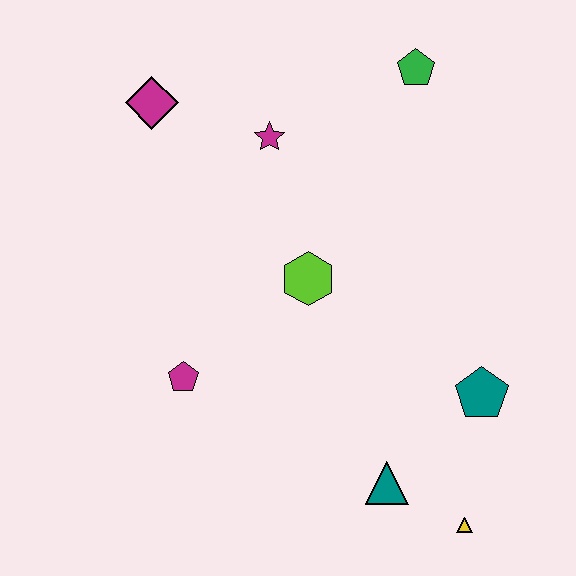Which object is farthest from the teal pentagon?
The magenta diamond is farthest from the teal pentagon.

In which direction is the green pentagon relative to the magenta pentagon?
The green pentagon is above the magenta pentagon.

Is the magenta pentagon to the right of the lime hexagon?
No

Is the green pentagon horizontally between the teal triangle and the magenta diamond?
No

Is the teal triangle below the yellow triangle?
No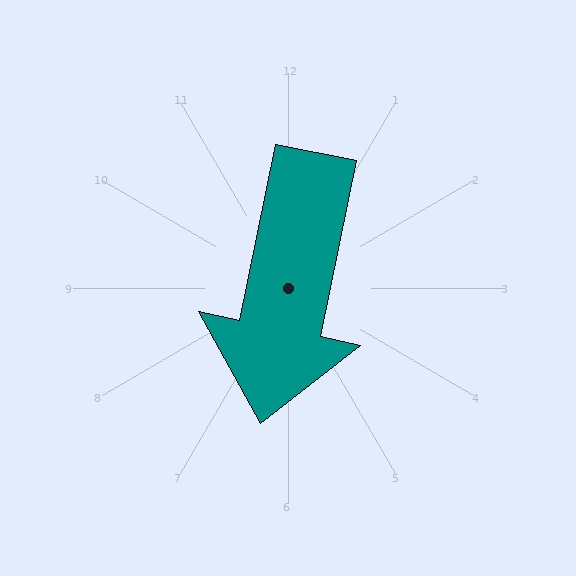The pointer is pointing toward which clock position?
Roughly 6 o'clock.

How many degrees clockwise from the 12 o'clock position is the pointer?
Approximately 192 degrees.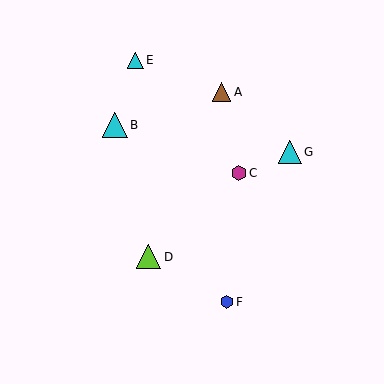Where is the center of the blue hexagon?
The center of the blue hexagon is at (227, 302).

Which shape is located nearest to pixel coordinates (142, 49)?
The cyan triangle (labeled E) at (135, 60) is nearest to that location.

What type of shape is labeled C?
Shape C is a magenta hexagon.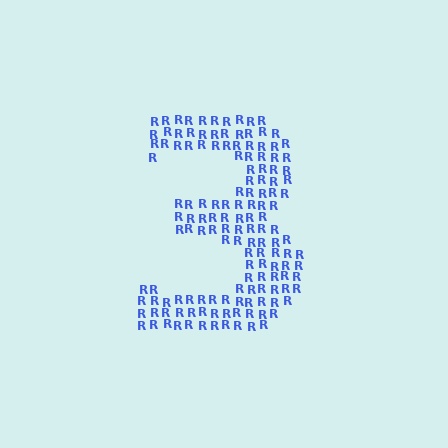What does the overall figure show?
The overall figure shows the digit 3.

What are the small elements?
The small elements are letter R's.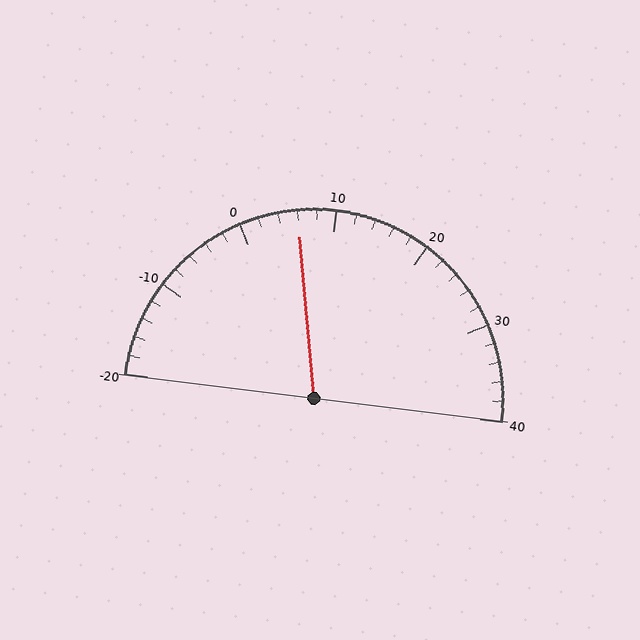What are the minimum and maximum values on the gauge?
The gauge ranges from -20 to 40.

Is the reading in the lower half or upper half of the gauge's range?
The reading is in the lower half of the range (-20 to 40).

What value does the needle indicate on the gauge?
The needle indicates approximately 6.